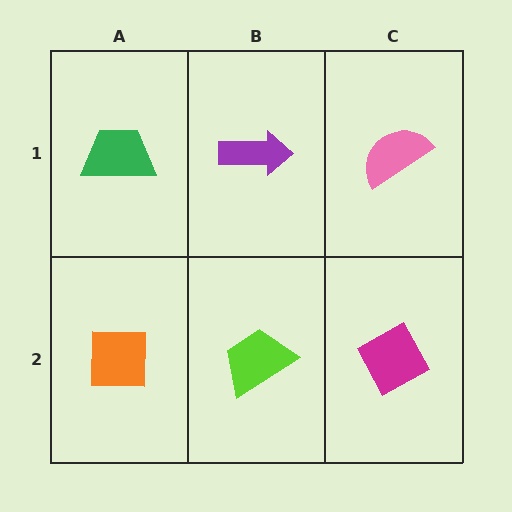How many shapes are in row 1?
3 shapes.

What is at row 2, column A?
An orange square.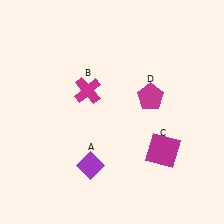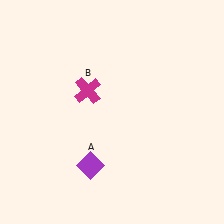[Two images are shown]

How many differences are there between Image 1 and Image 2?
There are 2 differences between the two images.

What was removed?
The magenta pentagon (D), the magenta square (C) were removed in Image 2.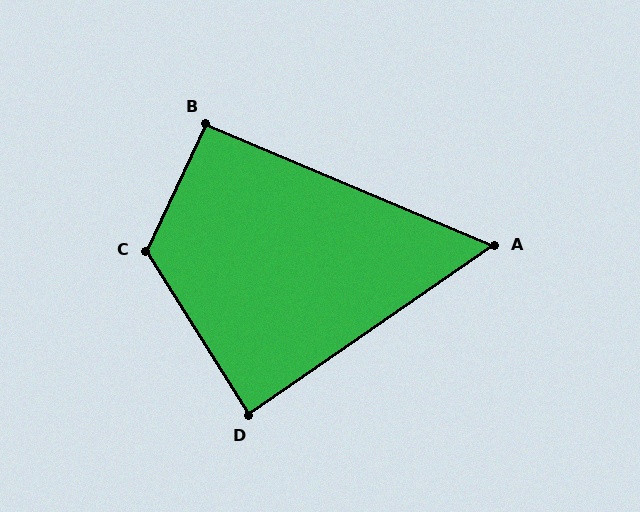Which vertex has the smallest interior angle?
A, at approximately 58 degrees.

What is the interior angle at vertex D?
Approximately 88 degrees (approximately right).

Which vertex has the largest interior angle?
C, at approximately 122 degrees.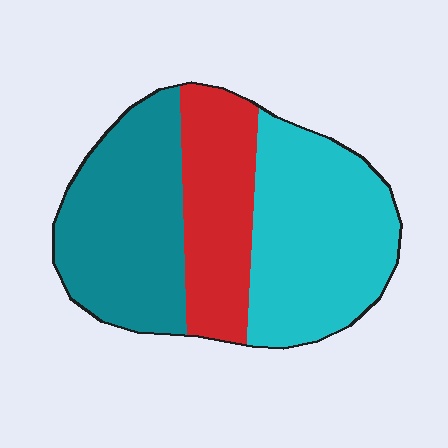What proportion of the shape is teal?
Teal takes up about three eighths (3/8) of the shape.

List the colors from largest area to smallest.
From largest to smallest: cyan, teal, red.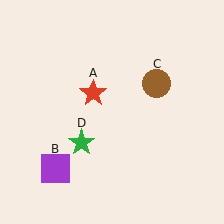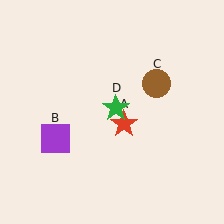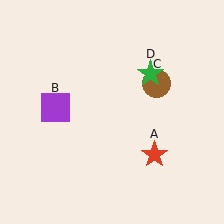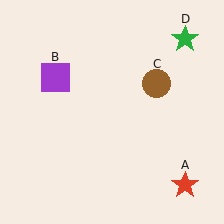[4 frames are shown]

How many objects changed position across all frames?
3 objects changed position: red star (object A), purple square (object B), green star (object D).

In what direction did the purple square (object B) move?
The purple square (object B) moved up.